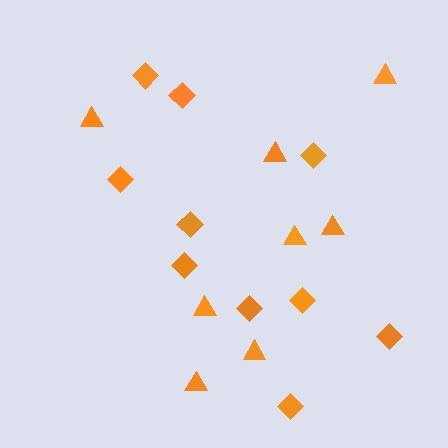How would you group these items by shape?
There are 2 groups: one group of triangles (8) and one group of diamonds (10).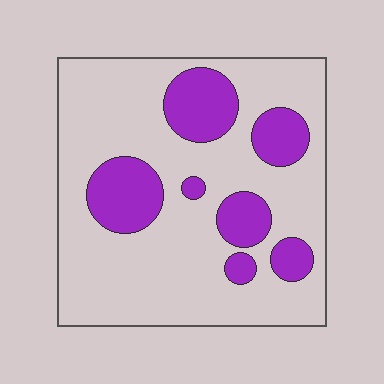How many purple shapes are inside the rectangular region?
7.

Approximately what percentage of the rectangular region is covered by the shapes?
Approximately 25%.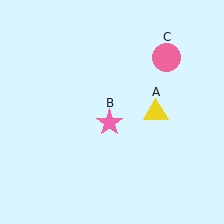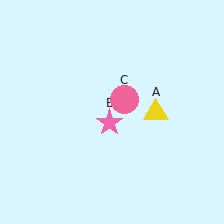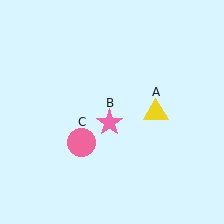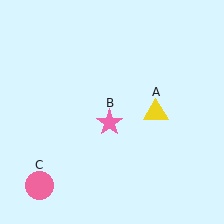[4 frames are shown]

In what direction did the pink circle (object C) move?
The pink circle (object C) moved down and to the left.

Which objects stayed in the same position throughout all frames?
Yellow triangle (object A) and pink star (object B) remained stationary.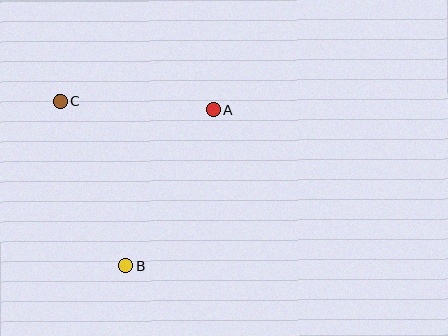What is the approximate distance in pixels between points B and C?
The distance between B and C is approximately 177 pixels.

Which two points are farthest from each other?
Points A and B are farthest from each other.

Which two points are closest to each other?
Points A and C are closest to each other.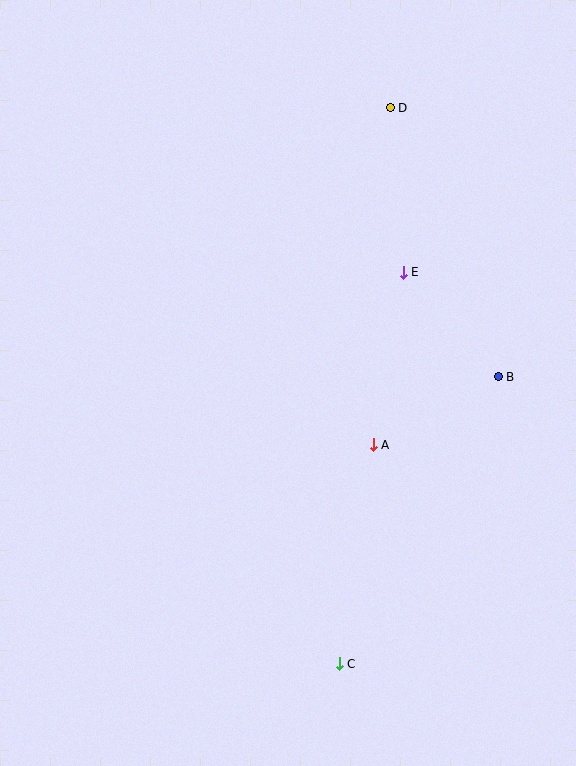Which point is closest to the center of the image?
Point A at (373, 445) is closest to the center.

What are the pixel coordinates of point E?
Point E is at (403, 272).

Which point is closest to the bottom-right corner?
Point C is closest to the bottom-right corner.